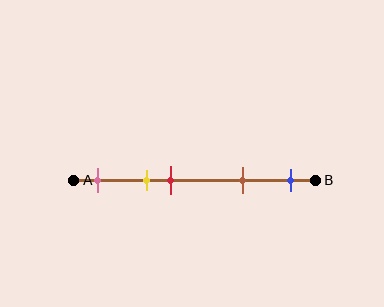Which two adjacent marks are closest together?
The yellow and red marks are the closest adjacent pair.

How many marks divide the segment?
There are 5 marks dividing the segment.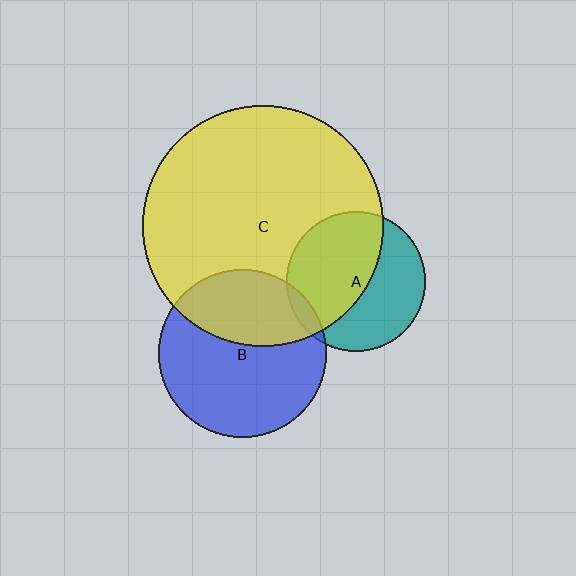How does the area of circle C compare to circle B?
Approximately 2.1 times.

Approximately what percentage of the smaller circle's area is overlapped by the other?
Approximately 55%.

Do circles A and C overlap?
Yes.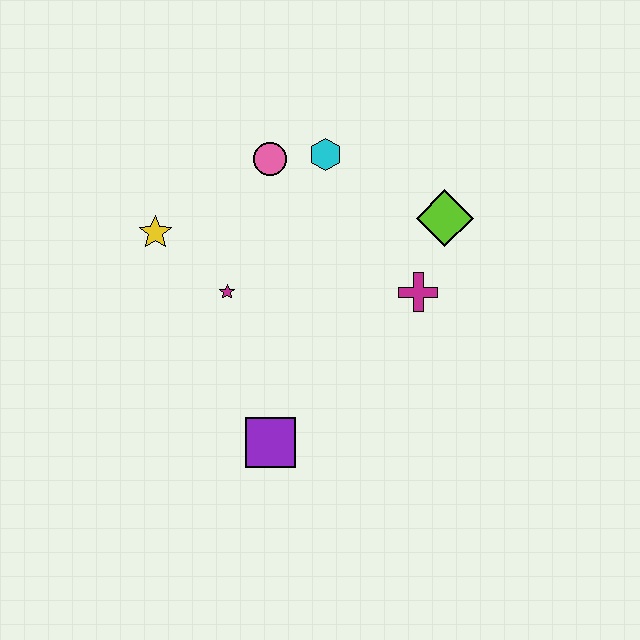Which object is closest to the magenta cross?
The lime diamond is closest to the magenta cross.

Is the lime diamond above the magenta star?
Yes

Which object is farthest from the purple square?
The cyan hexagon is farthest from the purple square.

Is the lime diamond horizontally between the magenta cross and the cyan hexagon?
No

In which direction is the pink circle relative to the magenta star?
The pink circle is above the magenta star.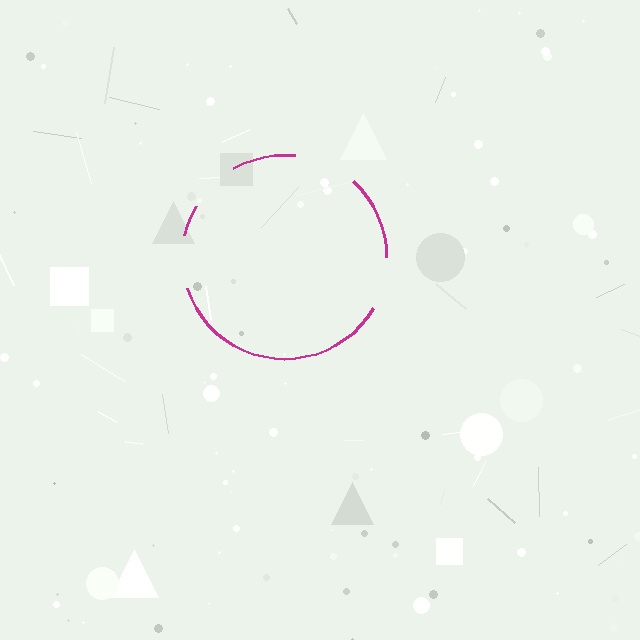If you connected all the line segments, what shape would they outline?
They would outline a circle.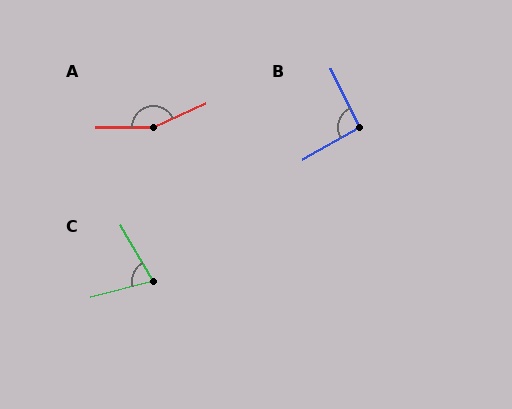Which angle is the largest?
A, at approximately 156 degrees.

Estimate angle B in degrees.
Approximately 94 degrees.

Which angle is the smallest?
C, at approximately 74 degrees.